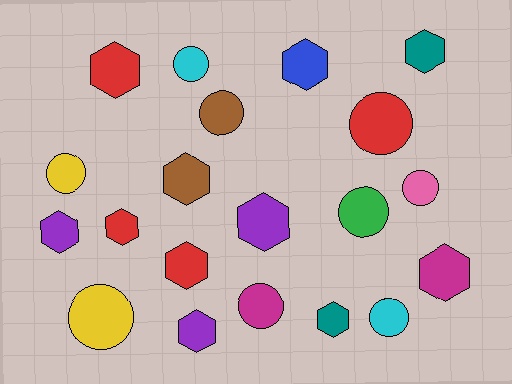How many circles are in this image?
There are 9 circles.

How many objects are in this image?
There are 20 objects.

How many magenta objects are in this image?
There are 2 magenta objects.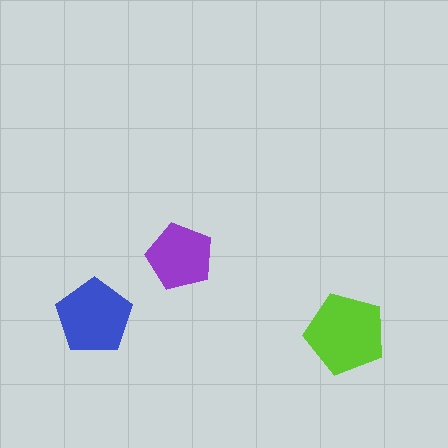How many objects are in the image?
There are 3 objects in the image.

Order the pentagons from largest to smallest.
the lime one, the blue one, the purple one.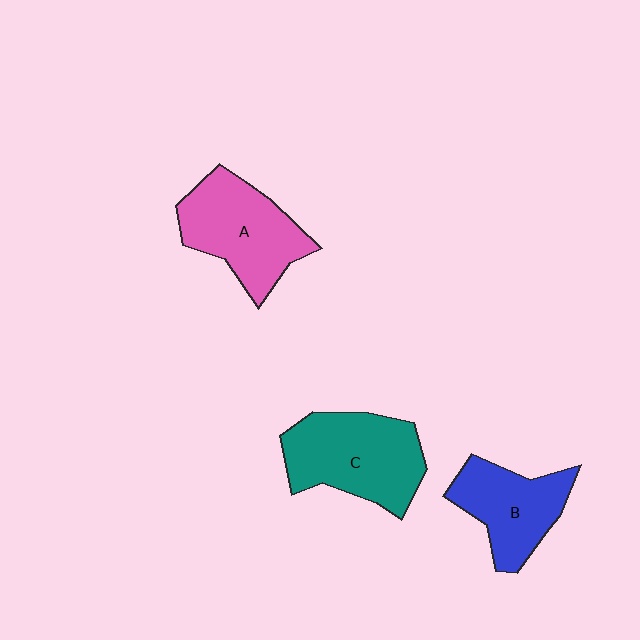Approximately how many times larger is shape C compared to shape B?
Approximately 1.3 times.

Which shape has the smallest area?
Shape B (blue).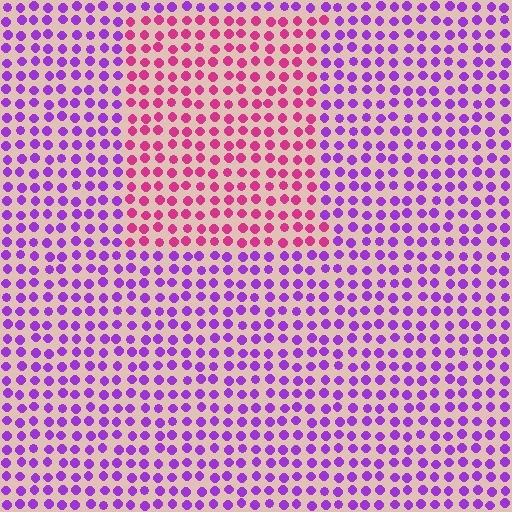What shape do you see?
I see a rectangle.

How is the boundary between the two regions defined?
The boundary is defined purely by a slight shift in hue (about 48 degrees). Spacing, size, and orientation are identical on both sides.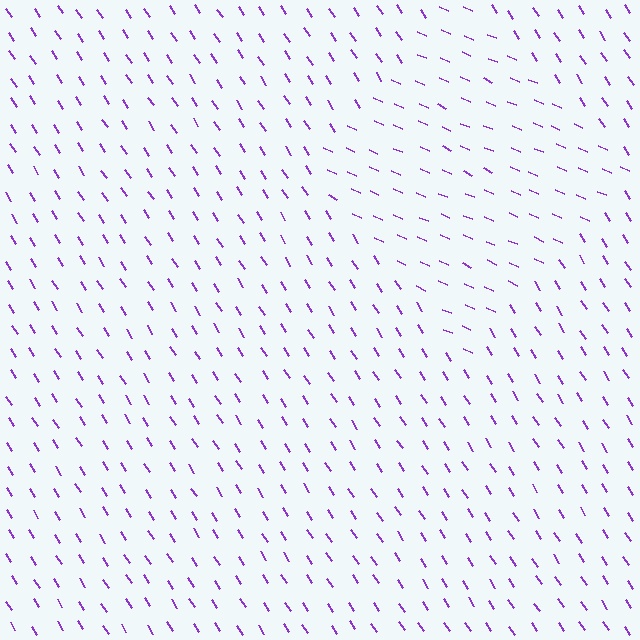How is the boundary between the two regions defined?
The boundary is defined purely by a change in line orientation (approximately 33 degrees difference). All lines are the same color and thickness.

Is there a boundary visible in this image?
Yes, there is a texture boundary formed by a change in line orientation.